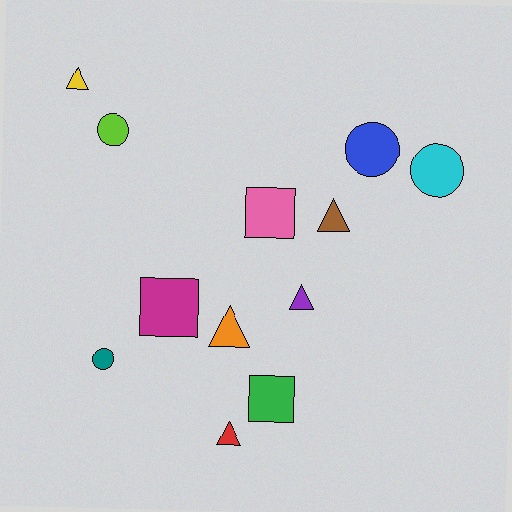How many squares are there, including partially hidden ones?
There are 3 squares.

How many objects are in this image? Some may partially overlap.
There are 12 objects.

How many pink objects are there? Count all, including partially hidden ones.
There is 1 pink object.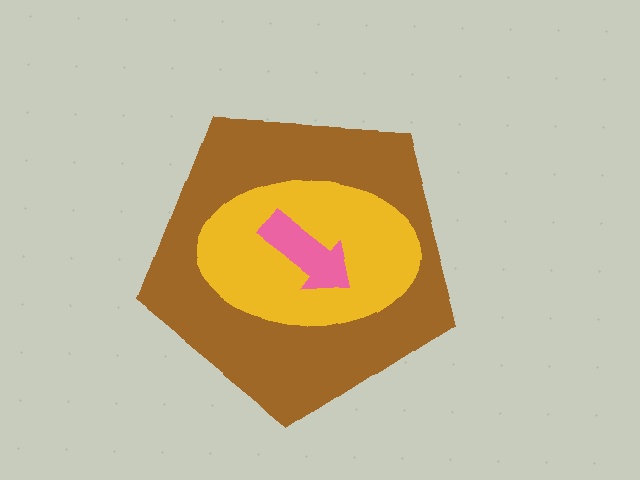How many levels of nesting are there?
3.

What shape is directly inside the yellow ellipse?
The pink arrow.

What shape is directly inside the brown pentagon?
The yellow ellipse.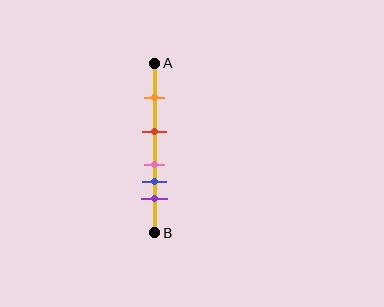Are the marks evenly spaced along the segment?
No, the marks are not evenly spaced.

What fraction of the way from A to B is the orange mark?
The orange mark is approximately 20% (0.2) of the way from A to B.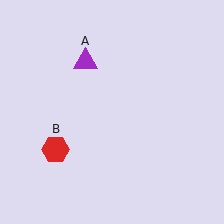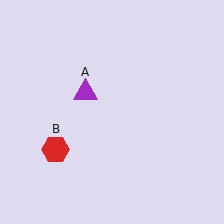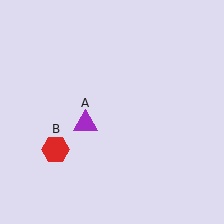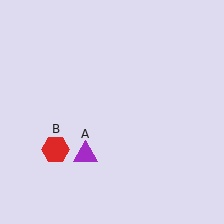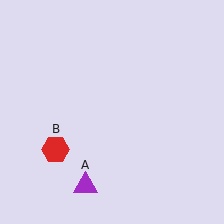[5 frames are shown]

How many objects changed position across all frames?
1 object changed position: purple triangle (object A).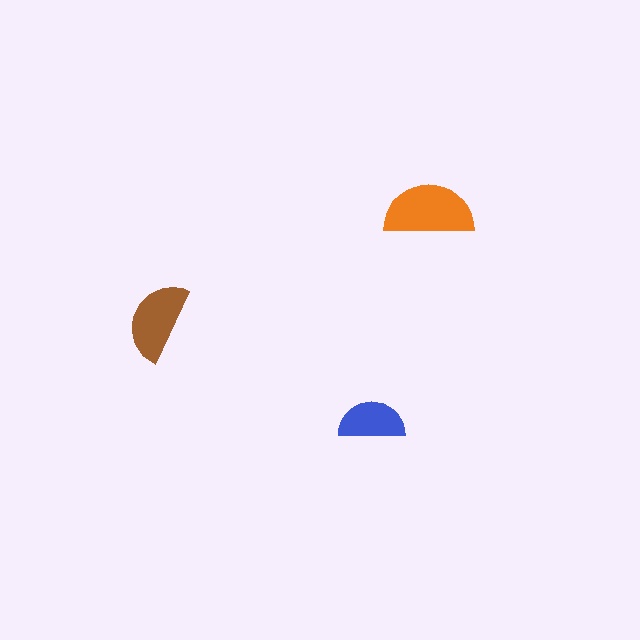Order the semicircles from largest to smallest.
the orange one, the brown one, the blue one.